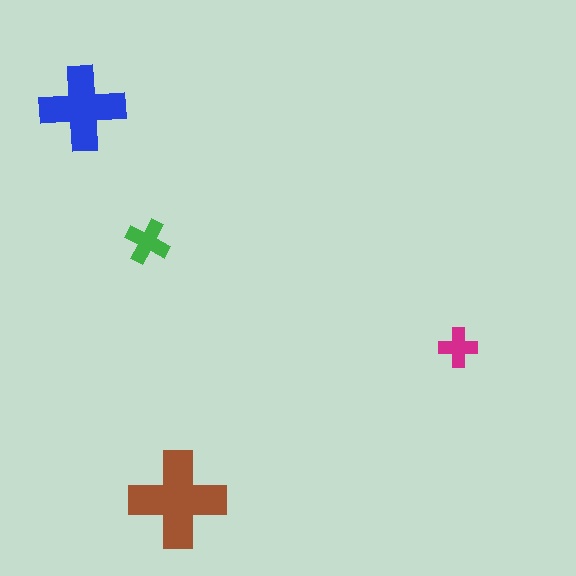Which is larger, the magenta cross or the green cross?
The green one.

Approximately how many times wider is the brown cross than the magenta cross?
About 2.5 times wider.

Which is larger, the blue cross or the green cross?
The blue one.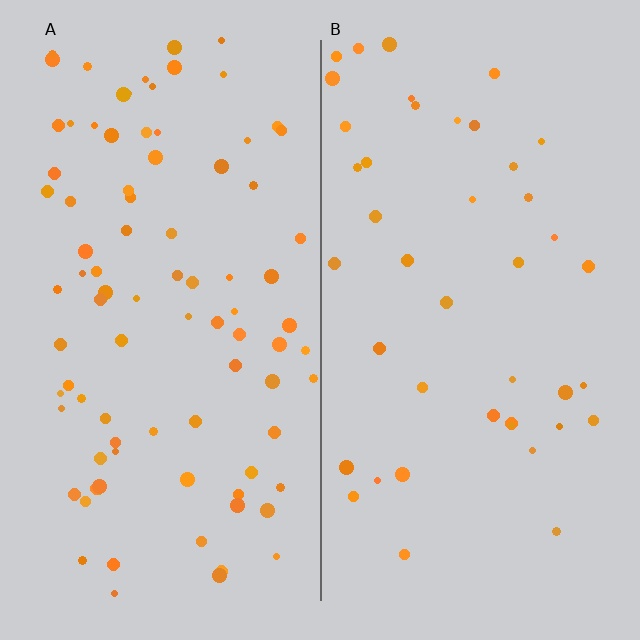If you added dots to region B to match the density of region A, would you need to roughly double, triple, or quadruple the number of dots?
Approximately double.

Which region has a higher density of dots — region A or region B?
A (the left).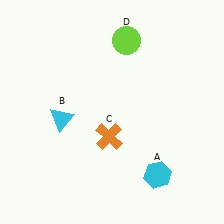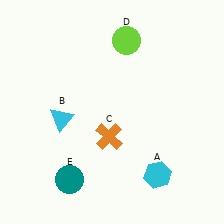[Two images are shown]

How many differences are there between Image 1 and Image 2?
There is 1 difference between the two images.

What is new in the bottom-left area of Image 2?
A teal circle (E) was added in the bottom-left area of Image 2.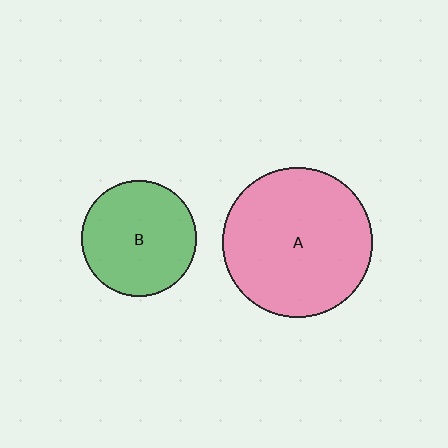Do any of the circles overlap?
No, none of the circles overlap.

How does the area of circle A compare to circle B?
Approximately 1.7 times.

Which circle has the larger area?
Circle A (pink).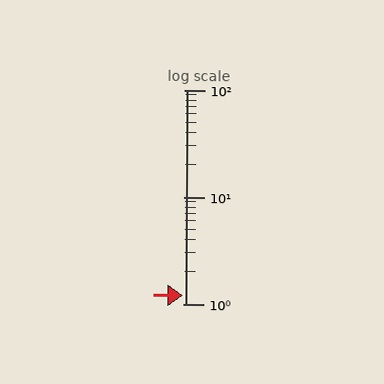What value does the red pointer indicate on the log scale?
The pointer indicates approximately 1.2.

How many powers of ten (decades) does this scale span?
The scale spans 2 decades, from 1 to 100.